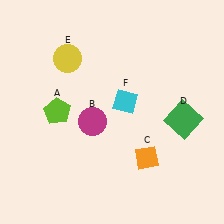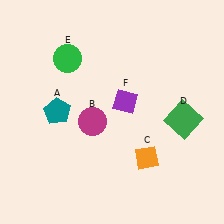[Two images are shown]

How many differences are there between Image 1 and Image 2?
There are 3 differences between the two images.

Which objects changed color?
A changed from lime to teal. E changed from yellow to green. F changed from cyan to purple.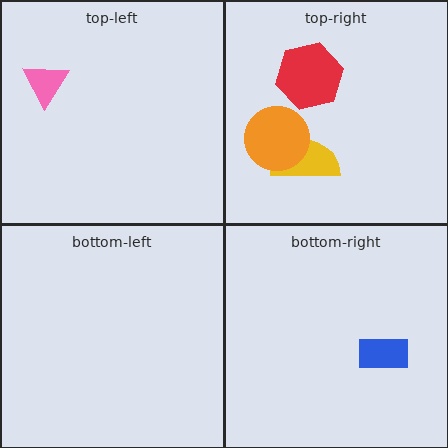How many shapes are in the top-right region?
3.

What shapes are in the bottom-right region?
The blue rectangle.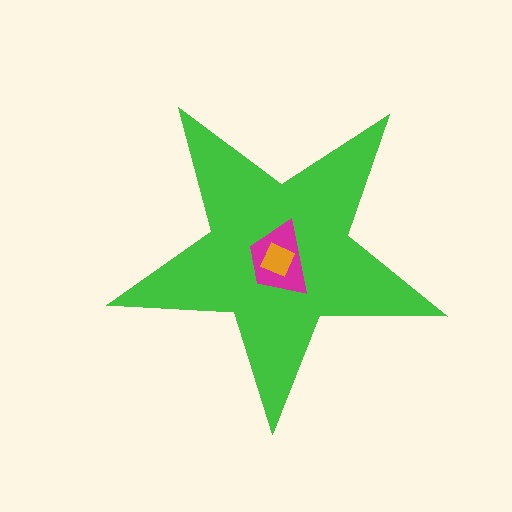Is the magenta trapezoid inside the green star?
Yes.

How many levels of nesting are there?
3.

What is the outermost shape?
The green star.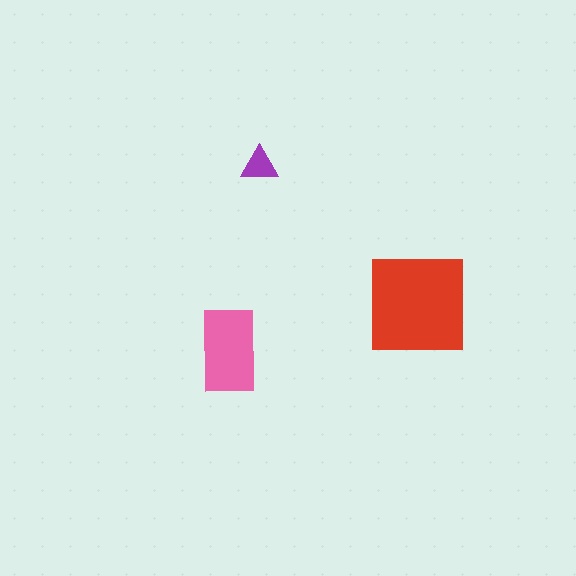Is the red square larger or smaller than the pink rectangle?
Larger.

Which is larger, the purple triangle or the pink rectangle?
The pink rectangle.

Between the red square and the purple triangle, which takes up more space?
The red square.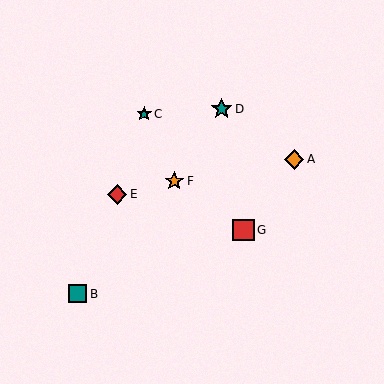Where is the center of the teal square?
The center of the teal square is at (78, 294).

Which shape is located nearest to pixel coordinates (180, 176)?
The orange star (labeled F) at (174, 181) is nearest to that location.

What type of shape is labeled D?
Shape D is a teal star.